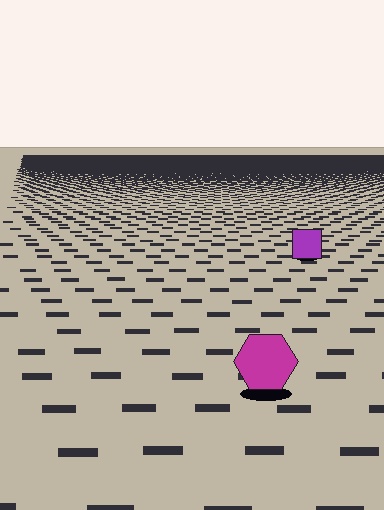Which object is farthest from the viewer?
The purple square is farthest from the viewer. It appears smaller and the ground texture around it is denser.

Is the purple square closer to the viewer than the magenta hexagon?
No. The magenta hexagon is closer — you can tell from the texture gradient: the ground texture is coarser near it.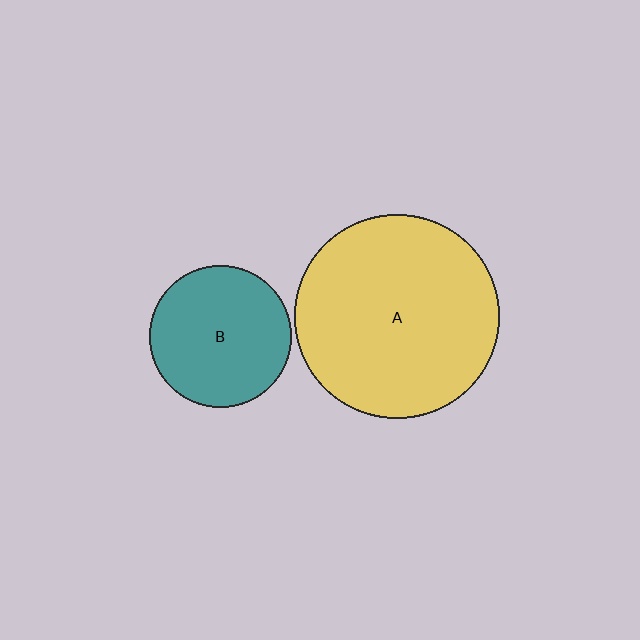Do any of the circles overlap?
No, none of the circles overlap.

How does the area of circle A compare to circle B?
Approximately 2.1 times.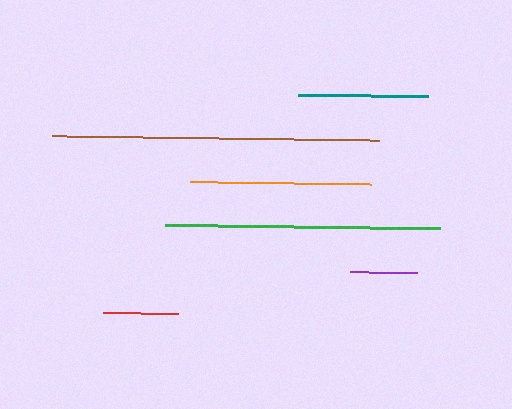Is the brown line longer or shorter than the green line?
The brown line is longer than the green line.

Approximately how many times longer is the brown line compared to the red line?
The brown line is approximately 4.3 times the length of the red line.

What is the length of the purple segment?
The purple segment is approximately 67 pixels long.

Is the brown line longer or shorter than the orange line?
The brown line is longer than the orange line.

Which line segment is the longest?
The brown line is the longest at approximately 326 pixels.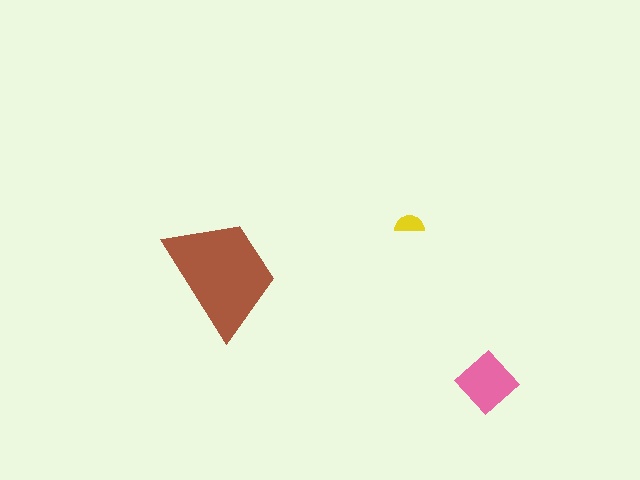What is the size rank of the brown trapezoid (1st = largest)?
1st.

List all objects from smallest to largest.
The yellow semicircle, the pink diamond, the brown trapezoid.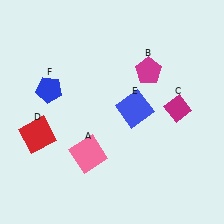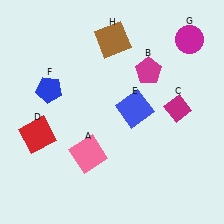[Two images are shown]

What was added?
A magenta circle (G), a brown square (H) were added in Image 2.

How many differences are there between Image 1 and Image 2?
There are 2 differences between the two images.